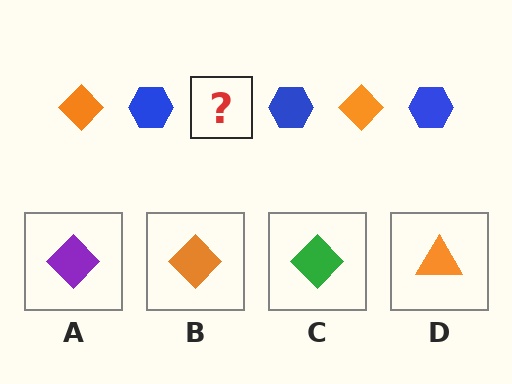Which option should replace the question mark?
Option B.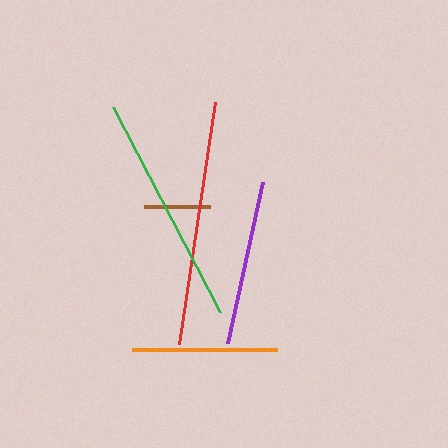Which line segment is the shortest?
The brown line is the shortest at approximately 66 pixels.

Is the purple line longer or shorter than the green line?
The green line is longer than the purple line.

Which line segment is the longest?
The red line is the longest at approximately 245 pixels.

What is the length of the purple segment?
The purple segment is approximately 164 pixels long.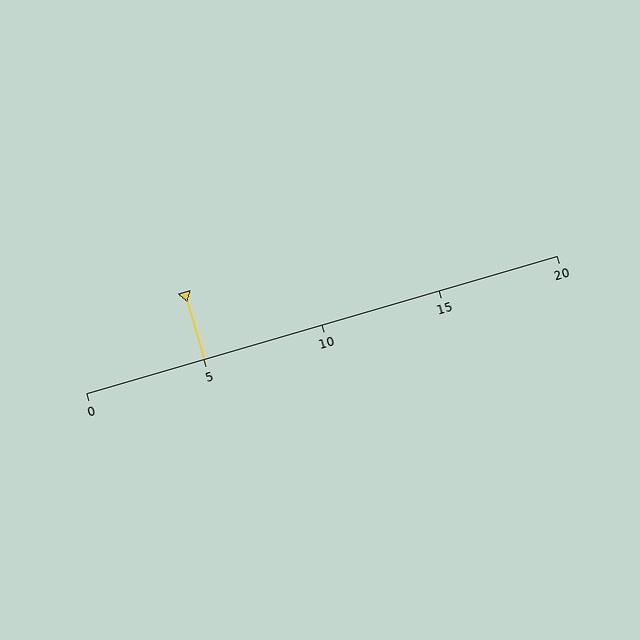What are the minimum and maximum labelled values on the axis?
The axis runs from 0 to 20.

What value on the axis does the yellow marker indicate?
The marker indicates approximately 5.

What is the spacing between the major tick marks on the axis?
The major ticks are spaced 5 apart.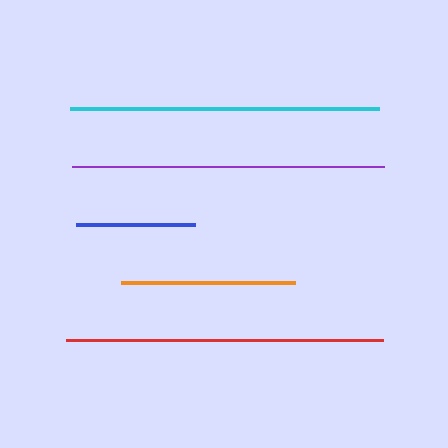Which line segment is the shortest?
The blue line is the shortest at approximately 119 pixels.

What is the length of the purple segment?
The purple segment is approximately 312 pixels long.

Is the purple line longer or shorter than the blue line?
The purple line is longer than the blue line.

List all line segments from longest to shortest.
From longest to shortest: red, purple, cyan, orange, blue.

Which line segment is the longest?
The red line is the longest at approximately 317 pixels.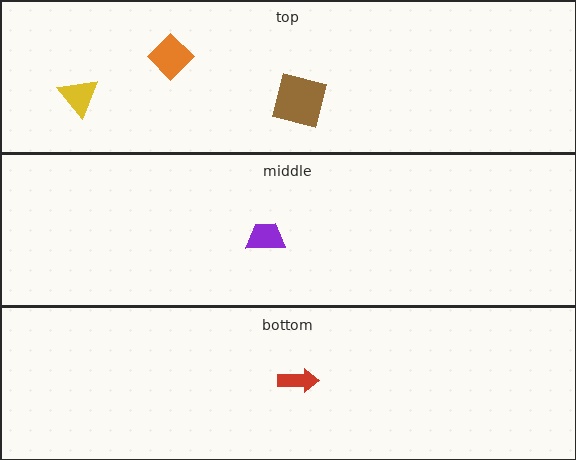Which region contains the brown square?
The top region.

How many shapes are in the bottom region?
1.